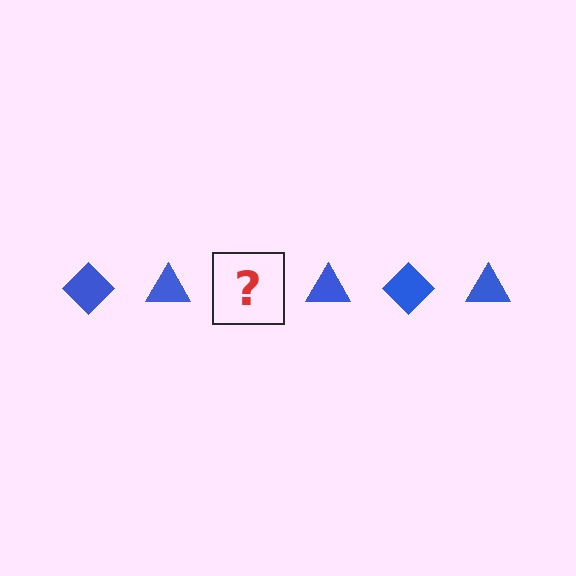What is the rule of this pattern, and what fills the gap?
The rule is that the pattern cycles through diamond, triangle shapes in blue. The gap should be filled with a blue diamond.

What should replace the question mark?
The question mark should be replaced with a blue diamond.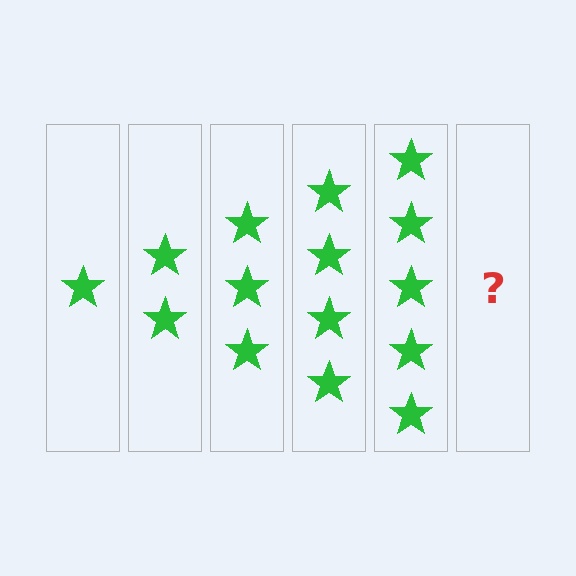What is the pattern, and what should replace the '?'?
The pattern is that each step adds one more star. The '?' should be 6 stars.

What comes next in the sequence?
The next element should be 6 stars.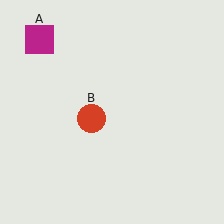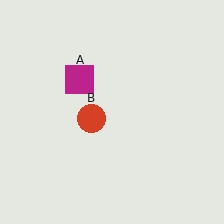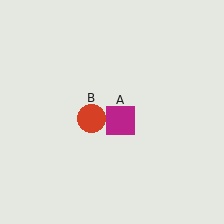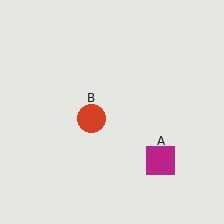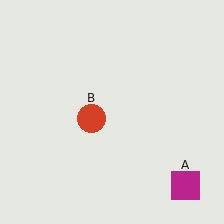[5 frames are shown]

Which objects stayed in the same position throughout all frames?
Red circle (object B) remained stationary.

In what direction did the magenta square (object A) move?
The magenta square (object A) moved down and to the right.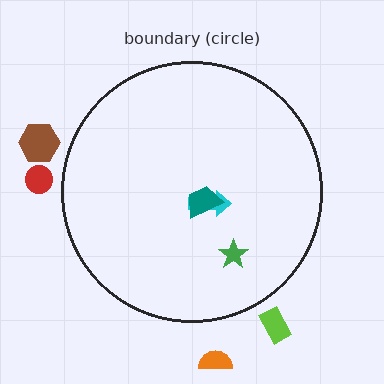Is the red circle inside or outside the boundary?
Outside.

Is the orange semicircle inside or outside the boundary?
Outside.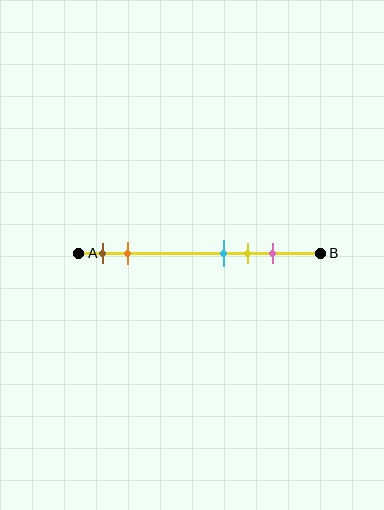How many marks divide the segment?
There are 5 marks dividing the segment.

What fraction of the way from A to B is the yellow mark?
The yellow mark is approximately 70% (0.7) of the way from A to B.